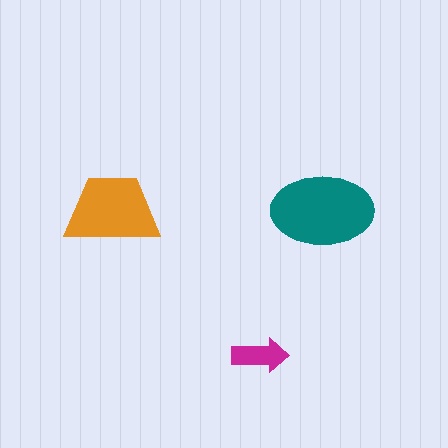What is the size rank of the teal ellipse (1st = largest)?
1st.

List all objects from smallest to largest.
The magenta arrow, the orange trapezoid, the teal ellipse.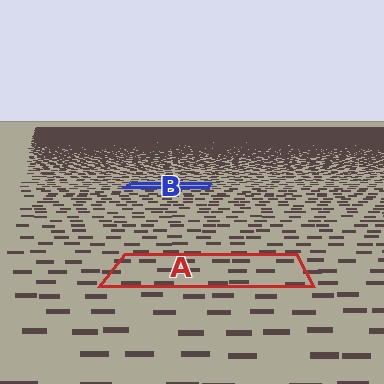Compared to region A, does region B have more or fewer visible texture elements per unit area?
Region B has more texture elements per unit area — they are packed more densely because it is farther away.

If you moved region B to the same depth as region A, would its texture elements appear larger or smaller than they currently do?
They would appear larger. At a closer depth, the same texture elements are projected at a bigger on-screen size.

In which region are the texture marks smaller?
The texture marks are smaller in region B, because it is farther away.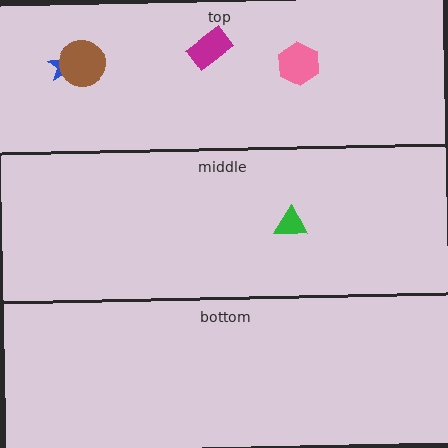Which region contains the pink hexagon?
The top region.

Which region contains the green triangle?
The middle region.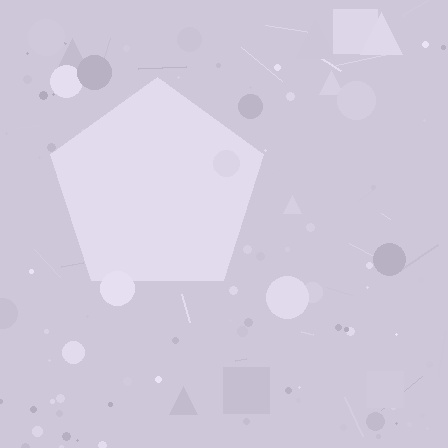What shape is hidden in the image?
A pentagon is hidden in the image.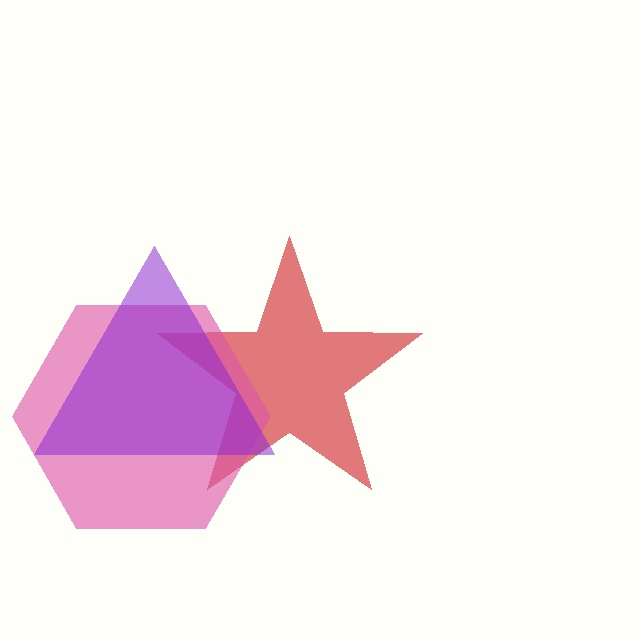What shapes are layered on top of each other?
The layered shapes are: a red star, a pink hexagon, a purple triangle.